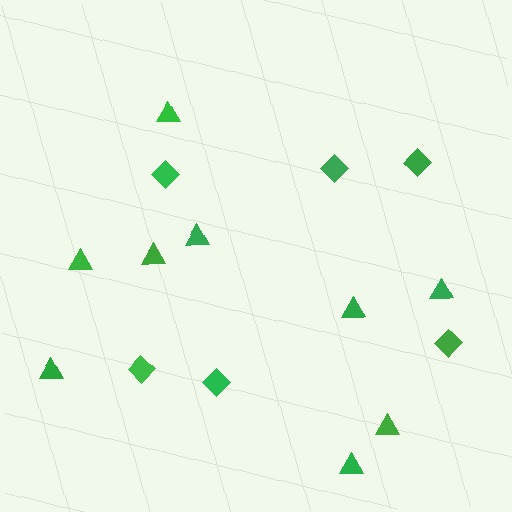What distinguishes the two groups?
There are 2 groups: one group of diamonds (6) and one group of triangles (9).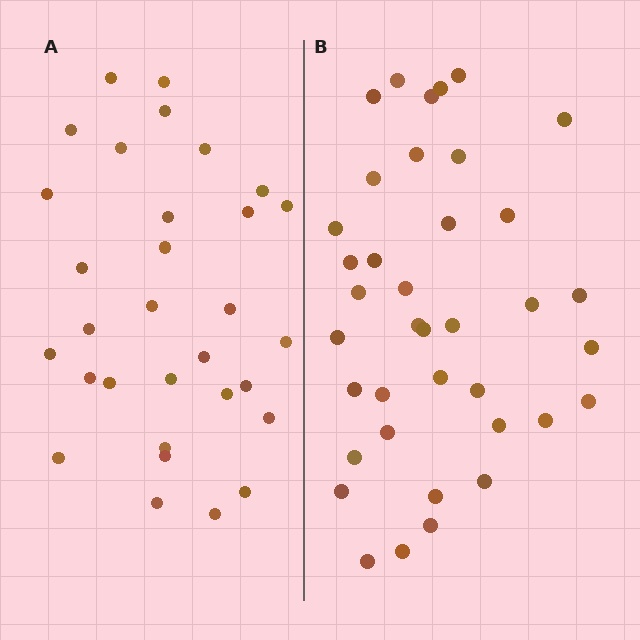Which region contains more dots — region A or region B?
Region B (the right region) has more dots.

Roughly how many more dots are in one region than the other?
Region B has roughly 8 or so more dots than region A.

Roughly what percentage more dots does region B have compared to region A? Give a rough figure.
About 25% more.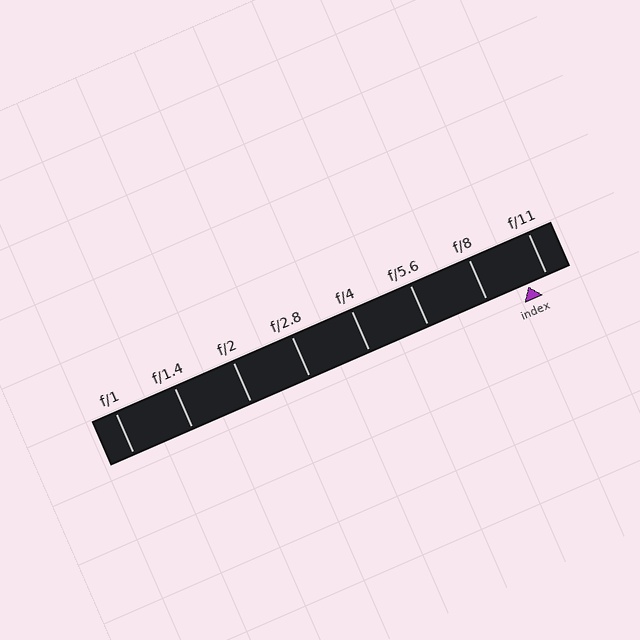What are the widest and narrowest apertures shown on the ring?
The widest aperture shown is f/1 and the narrowest is f/11.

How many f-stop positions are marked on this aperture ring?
There are 8 f-stop positions marked.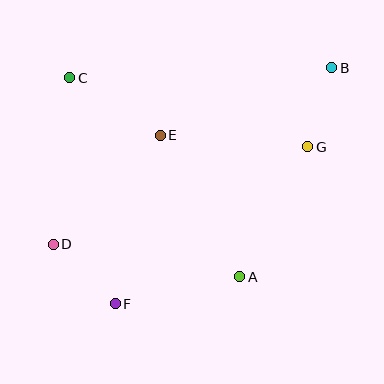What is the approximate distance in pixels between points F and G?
The distance between F and G is approximately 248 pixels.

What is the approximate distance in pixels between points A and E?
The distance between A and E is approximately 162 pixels.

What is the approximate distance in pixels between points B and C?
The distance between B and C is approximately 262 pixels.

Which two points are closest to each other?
Points B and G are closest to each other.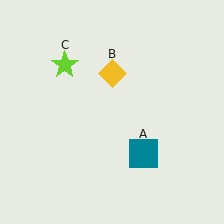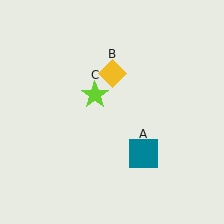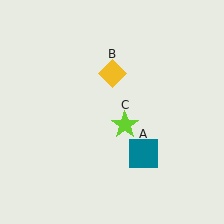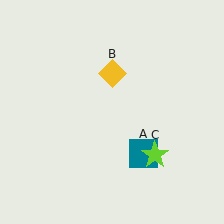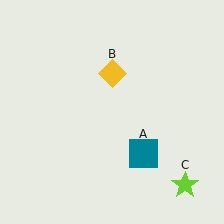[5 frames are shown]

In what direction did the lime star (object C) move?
The lime star (object C) moved down and to the right.